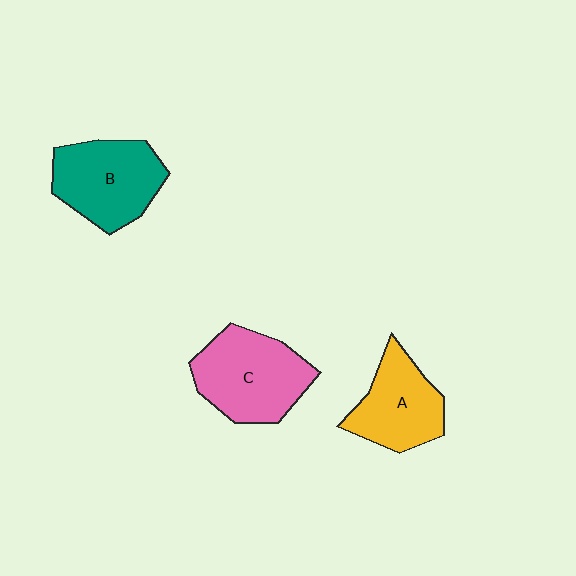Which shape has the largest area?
Shape C (pink).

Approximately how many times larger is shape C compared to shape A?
Approximately 1.3 times.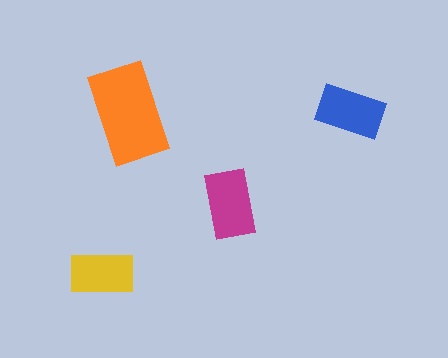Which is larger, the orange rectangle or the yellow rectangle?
The orange one.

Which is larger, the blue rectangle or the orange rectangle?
The orange one.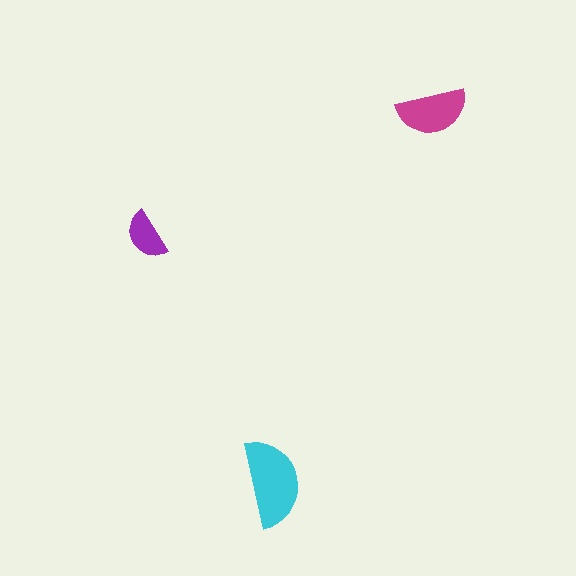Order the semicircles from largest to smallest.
the cyan one, the magenta one, the purple one.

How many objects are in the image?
There are 3 objects in the image.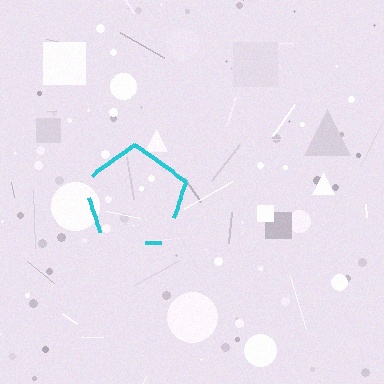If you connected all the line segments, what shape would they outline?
They would outline a pentagon.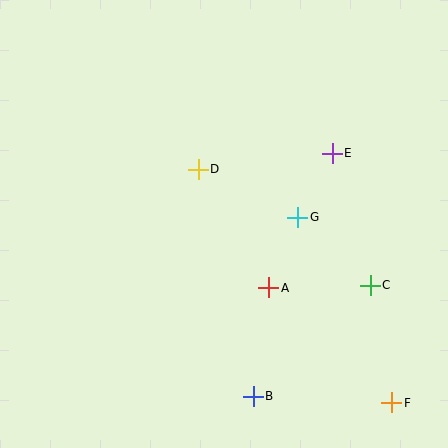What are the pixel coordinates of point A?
Point A is at (269, 288).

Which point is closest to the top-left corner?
Point D is closest to the top-left corner.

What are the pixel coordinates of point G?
Point G is at (298, 217).